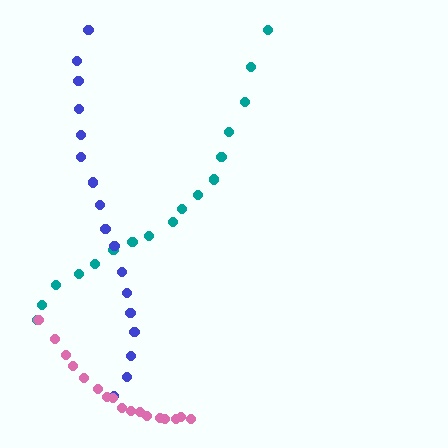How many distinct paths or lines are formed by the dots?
There are 3 distinct paths.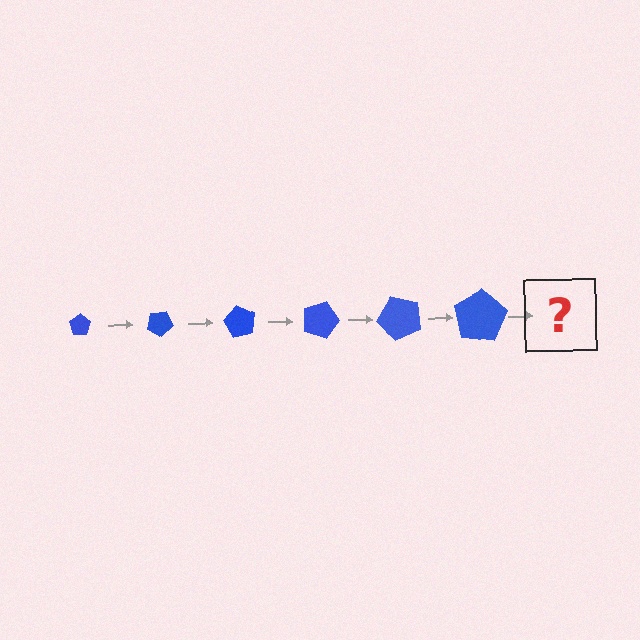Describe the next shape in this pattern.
It should be a pentagon, larger than the previous one and rotated 180 degrees from the start.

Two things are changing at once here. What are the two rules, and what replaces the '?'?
The two rules are that the pentagon grows larger each step and it rotates 30 degrees each step. The '?' should be a pentagon, larger than the previous one and rotated 180 degrees from the start.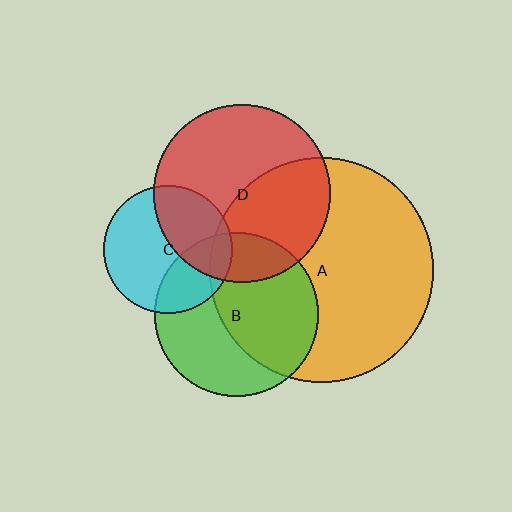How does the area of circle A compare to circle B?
Approximately 1.9 times.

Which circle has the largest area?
Circle A (orange).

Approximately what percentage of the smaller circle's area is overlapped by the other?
Approximately 40%.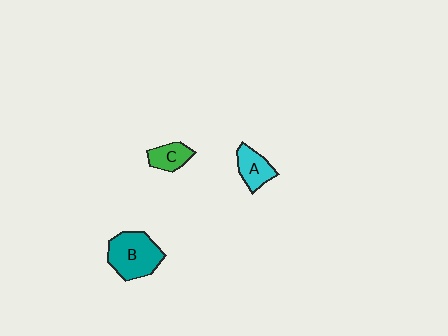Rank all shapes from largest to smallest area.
From largest to smallest: B (teal), A (cyan), C (green).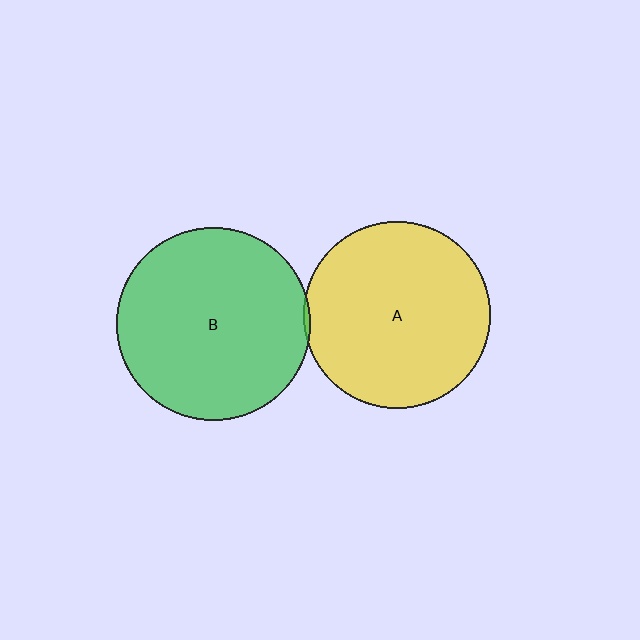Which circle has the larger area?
Circle B (green).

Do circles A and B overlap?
Yes.